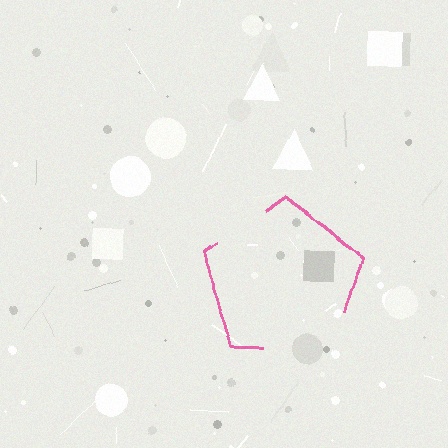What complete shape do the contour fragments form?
The contour fragments form a pentagon.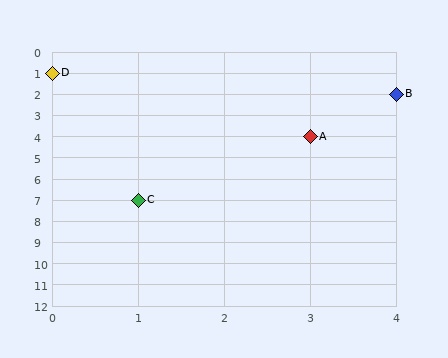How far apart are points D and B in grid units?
Points D and B are 4 columns and 1 row apart (about 4.1 grid units diagonally).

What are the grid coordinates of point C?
Point C is at grid coordinates (1, 7).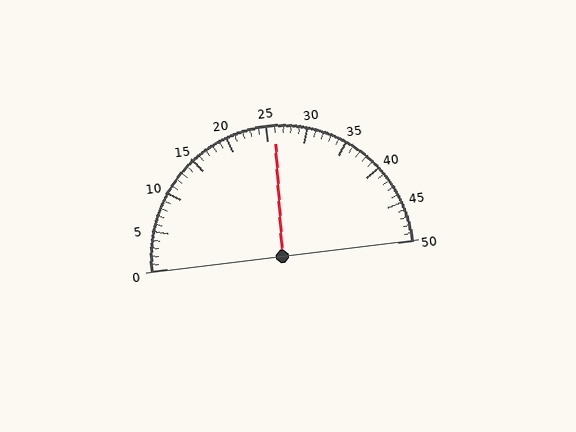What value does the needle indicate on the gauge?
The needle indicates approximately 26.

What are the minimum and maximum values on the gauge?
The gauge ranges from 0 to 50.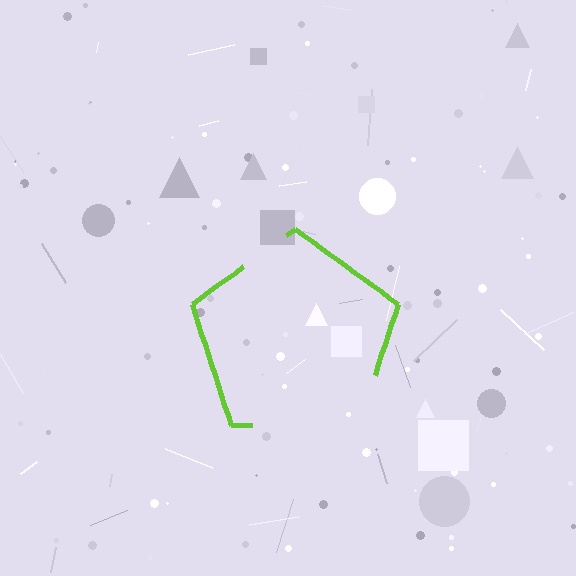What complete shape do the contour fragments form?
The contour fragments form a pentagon.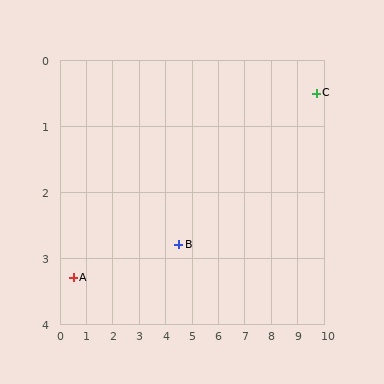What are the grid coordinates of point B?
Point B is at approximately (4.5, 2.8).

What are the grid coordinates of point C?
Point C is at approximately (9.7, 0.5).